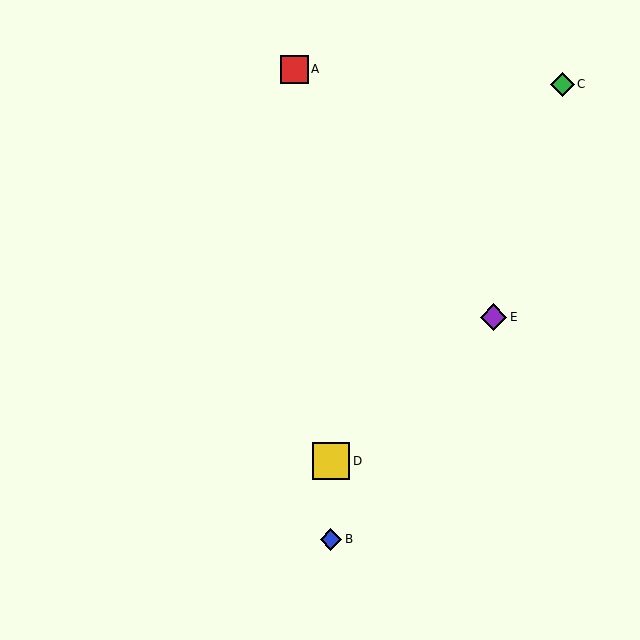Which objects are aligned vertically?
Objects B, D are aligned vertically.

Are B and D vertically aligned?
Yes, both are at x≈331.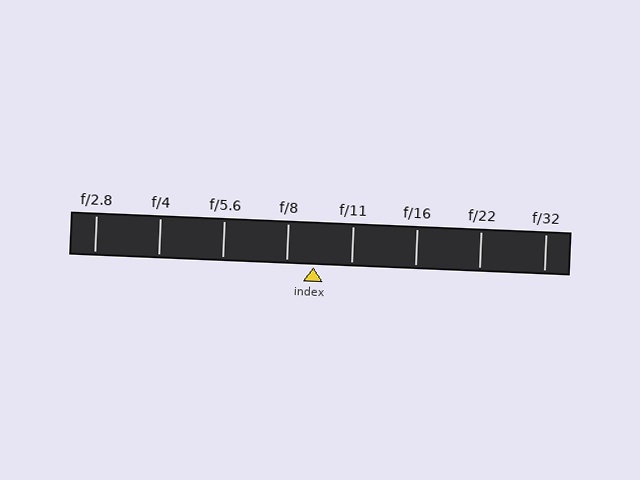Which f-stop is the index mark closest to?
The index mark is closest to f/8.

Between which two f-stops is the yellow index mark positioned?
The index mark is between f/8 and f/11.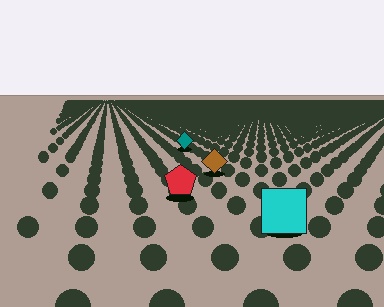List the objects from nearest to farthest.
From nearest to farthest: the cyan square, the red pentagon, the brown diamond, the teal diamond.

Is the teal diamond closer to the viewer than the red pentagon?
No. The red pentagon is closer — you can tell from the texture gradient: the ground texture is coarser near it.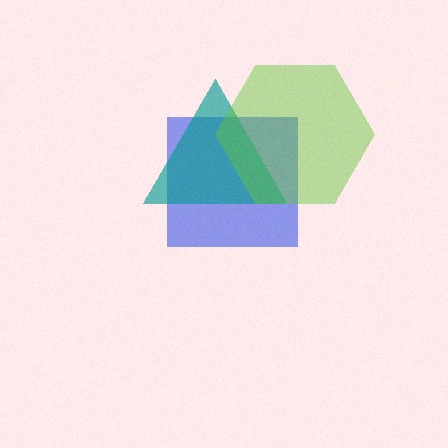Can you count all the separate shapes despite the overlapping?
Yes, there are 3 separate shapes.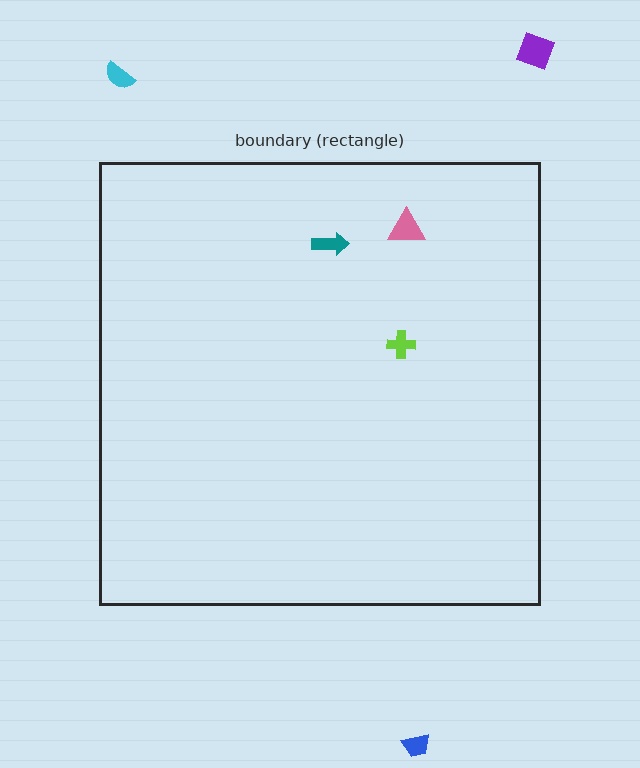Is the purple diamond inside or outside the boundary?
Outside.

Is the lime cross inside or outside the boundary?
Inside.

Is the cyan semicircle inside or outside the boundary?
Outside.